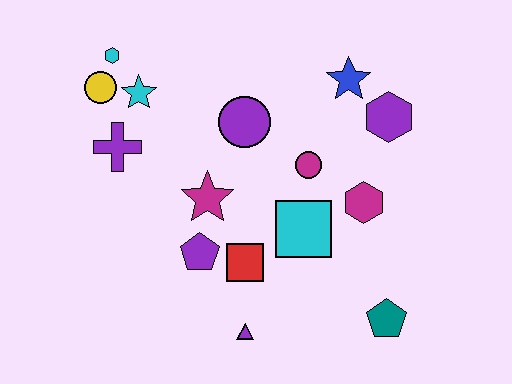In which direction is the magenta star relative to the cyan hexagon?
The magenta star is below the cyan hexagon.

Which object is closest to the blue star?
The purple hexagon is closest to the blue star.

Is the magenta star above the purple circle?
No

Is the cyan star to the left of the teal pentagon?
Yes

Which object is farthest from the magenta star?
The teal pentagon is farthest from the magenta star.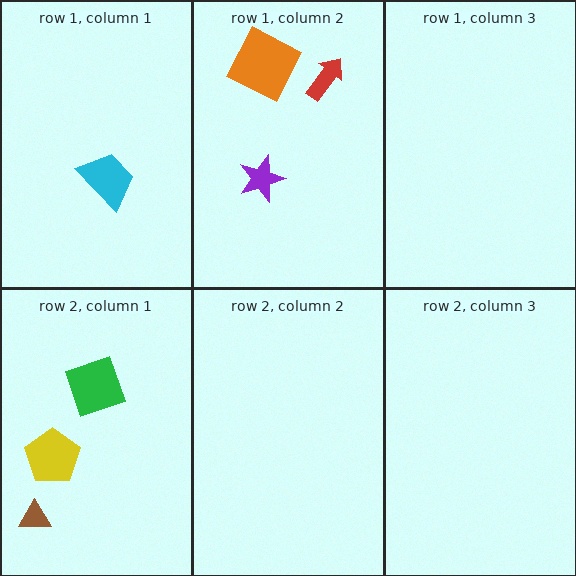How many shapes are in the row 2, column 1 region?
3.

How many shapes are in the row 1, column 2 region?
3.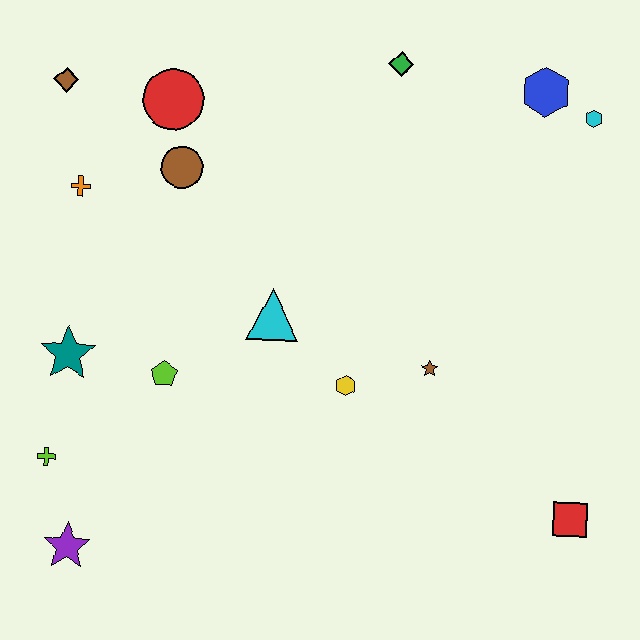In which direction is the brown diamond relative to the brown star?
The brown diamond is to the left of the brown star.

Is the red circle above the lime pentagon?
Yes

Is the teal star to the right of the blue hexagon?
No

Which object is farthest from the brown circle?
The red square is farthest from the brown circle.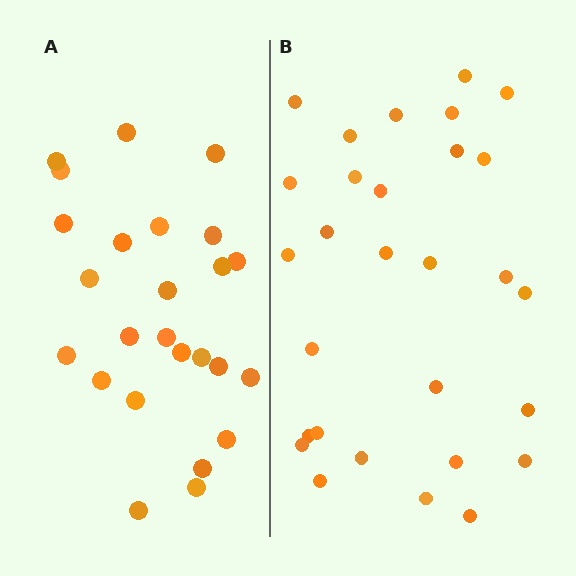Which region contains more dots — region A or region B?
Region B (the right region) has more dots.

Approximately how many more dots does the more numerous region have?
Region B has about 4 more dots than region A.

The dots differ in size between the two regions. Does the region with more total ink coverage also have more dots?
No. Region A has more total ink coverage because its dots are larger, but region B actually contains more individual dots. Total area can be misleading — the number of items is what matters here.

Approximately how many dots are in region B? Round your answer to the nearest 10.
About 30 dots. (The exact count is 29, which rounds to 30.)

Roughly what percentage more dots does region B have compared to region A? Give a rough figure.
About 15% more.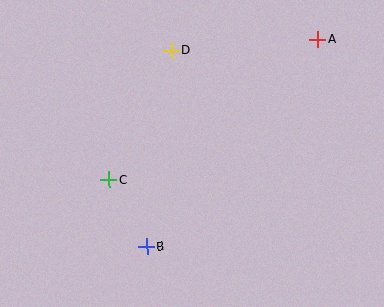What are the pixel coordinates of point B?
Point B is at (147, 247).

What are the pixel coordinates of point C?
Point C is at (109, 180).